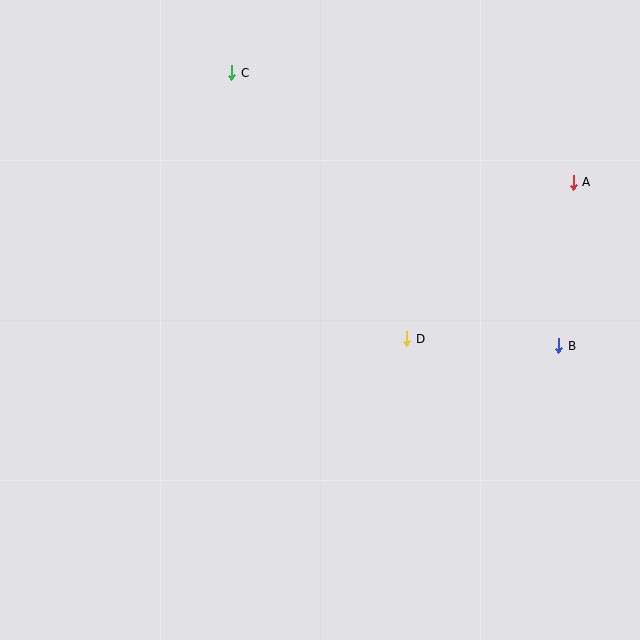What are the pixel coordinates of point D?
Point D is at (407, 339).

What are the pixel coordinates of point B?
Point B is at (559, 346).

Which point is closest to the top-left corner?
Point C is closest to the top-left corner.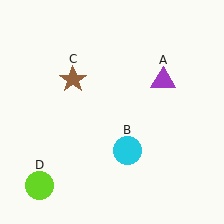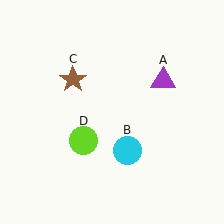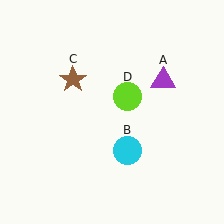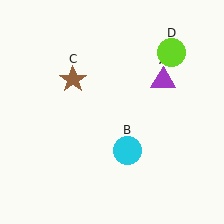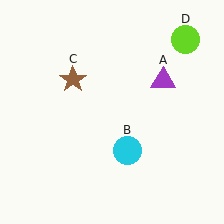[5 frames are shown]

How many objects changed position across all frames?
1 object changed position: lime circle (object D).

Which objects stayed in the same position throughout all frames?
Purple triangle (object A) and cyan circle (object B) and brown star (object C) remained stationary.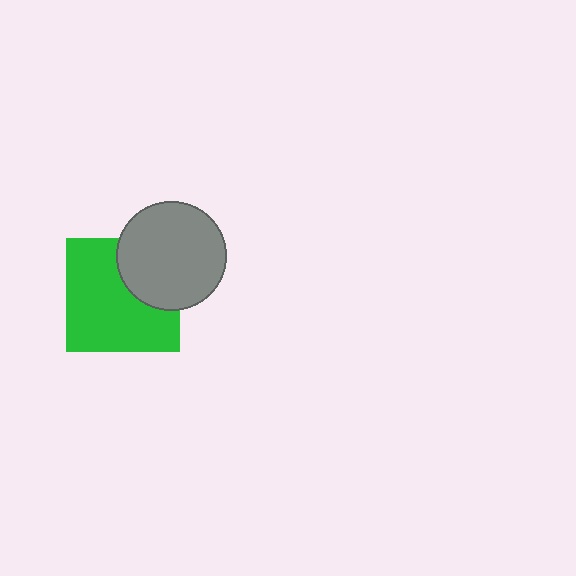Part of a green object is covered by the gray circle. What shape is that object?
It is a square.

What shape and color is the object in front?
The object in front is a gray circle.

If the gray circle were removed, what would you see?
You would see the complete green square.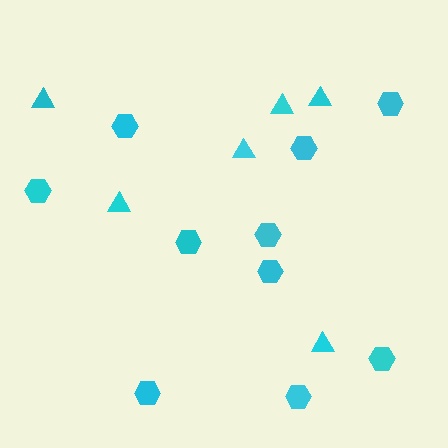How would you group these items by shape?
There are 2 groups: one group of triangles (6) and one group of hexagons (10).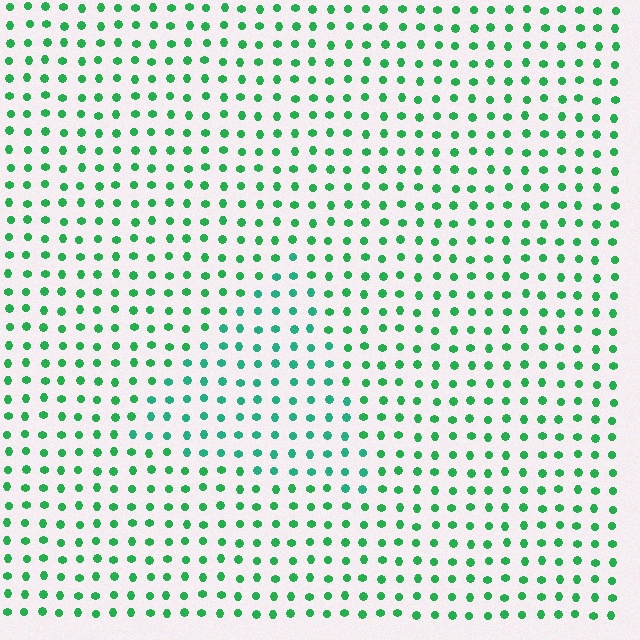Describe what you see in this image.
The image is filled with small green elements in a uniform arrangement. A triangle-shaped region is visible where the elements are tinted to a slightly different hue, forming a subtle color boundary.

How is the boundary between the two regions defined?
The boundary is defined purely by a slight shift in hue (about 24 degrees). Spacing, size, and orientation are identical on both sides.